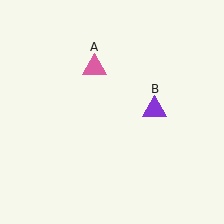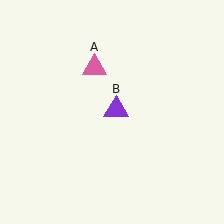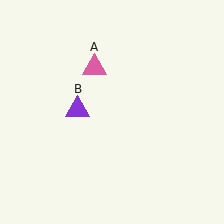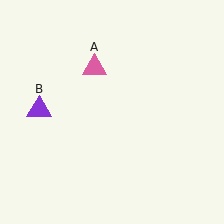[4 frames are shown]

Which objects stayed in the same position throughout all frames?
Pink triangle (object A) remained stationary.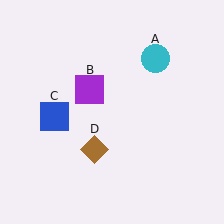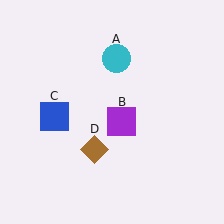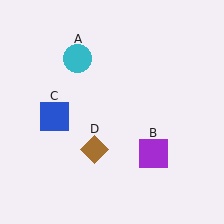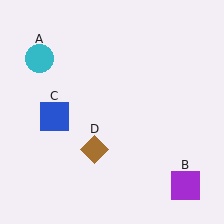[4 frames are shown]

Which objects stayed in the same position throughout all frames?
Blue square (object C) and brown diamond (object D) remained stationary.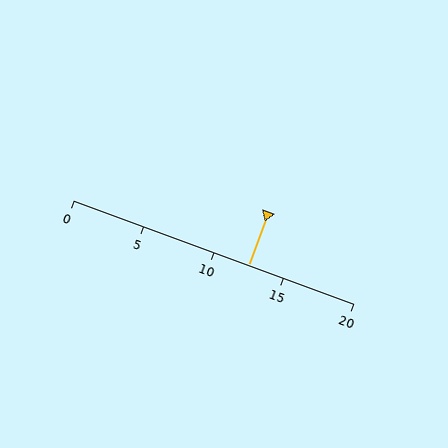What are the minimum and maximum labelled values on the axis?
The axis runs from 0 to 20.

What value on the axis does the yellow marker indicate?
The marker indicates approximately 12.5.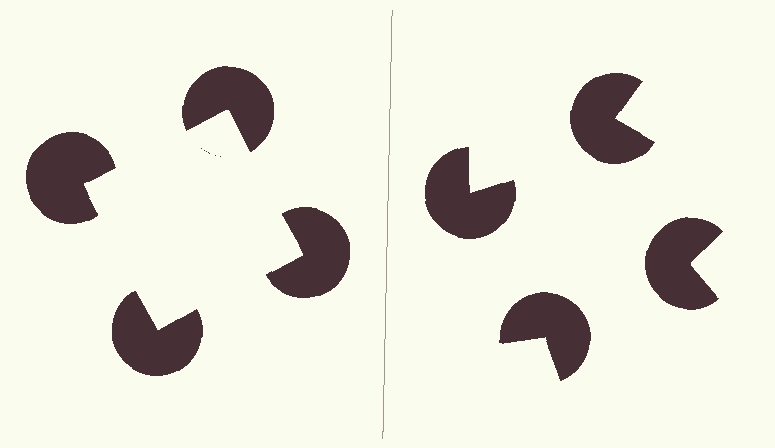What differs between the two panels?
The pac-man discs are positioned identically on both sides; only the wedge orientations differ. On the left they align to a square; on the right they are misaligned.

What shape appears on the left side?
An illusory square.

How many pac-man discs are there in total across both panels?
8 — 4 on each side.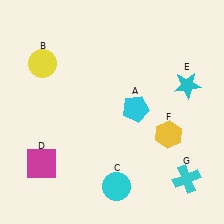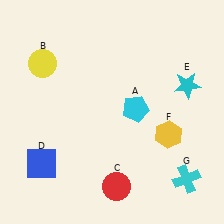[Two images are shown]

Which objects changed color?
C changed from cyan to red. D changed from magenta to blue.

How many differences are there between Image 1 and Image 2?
There are 2 differences between the two images.